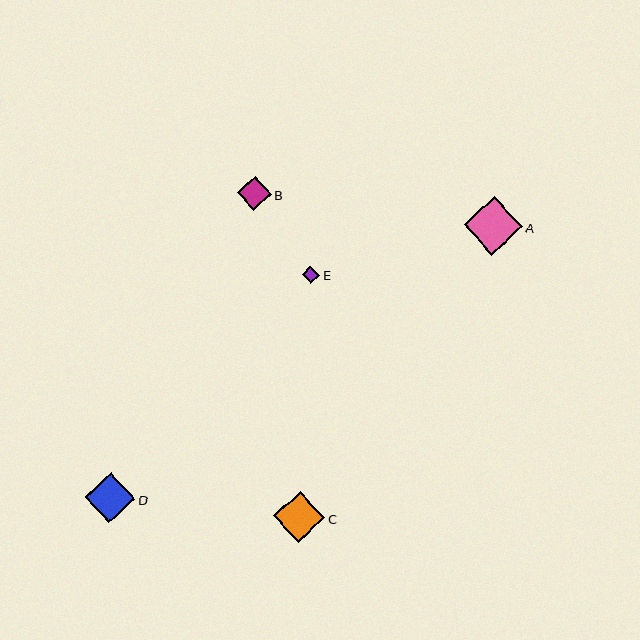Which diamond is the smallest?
Diamond E is the smallest with a size of approximately 18 pixels.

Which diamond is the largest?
Diamond A is the largest with a size of approximately 59 pixels.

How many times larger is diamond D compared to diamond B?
Diamond D is approximately 1.5 times the size of diamond B.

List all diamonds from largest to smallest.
From largest to smallest: A, C, D, B, E.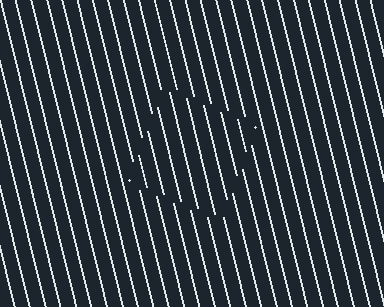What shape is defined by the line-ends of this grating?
An illusory square. The interior of the shape contains the same grating, shifted by half a period — the contour is defined by the phase discontinuity where line-ends from the inner and outer gratings abut.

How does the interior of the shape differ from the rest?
The interior of the shape contains the same grating, shifted by half a period — the contour is defined by the phase discontinuity where line-ends from the inner and outer gratings abut.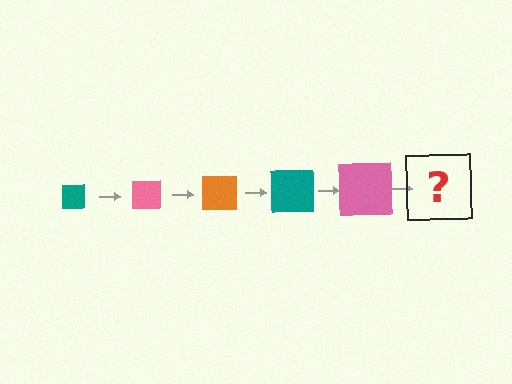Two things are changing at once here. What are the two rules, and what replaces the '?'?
The two rules are that the square grows larger each step and the color cycles through teal, pink, and orange. The '?' should be an orange square, larger than the previous one.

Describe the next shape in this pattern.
It should be an orange square, larger than the previous one.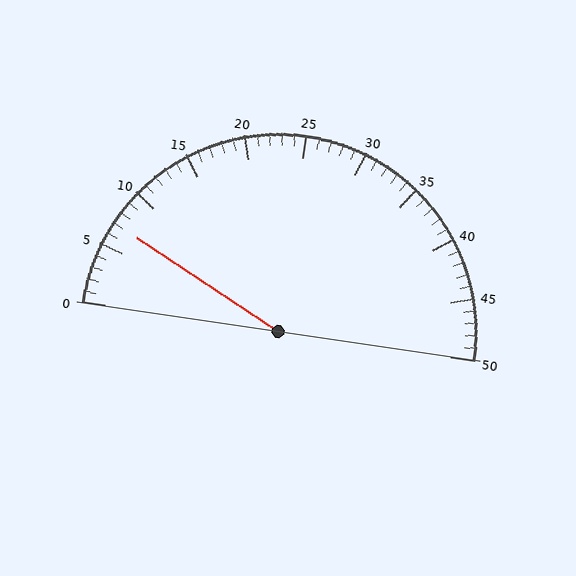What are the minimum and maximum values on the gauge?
The gauge ranges from 0 to 50.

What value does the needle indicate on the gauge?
The needle indicates approximately 7.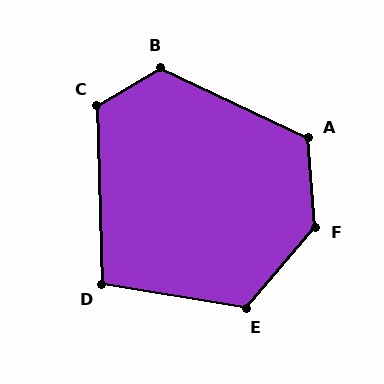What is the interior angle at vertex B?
Approximately 124 degrees (obtuse).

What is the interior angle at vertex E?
Approximately 121 degrees (obtuse).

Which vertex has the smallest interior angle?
D, at approximately 101 degrees.